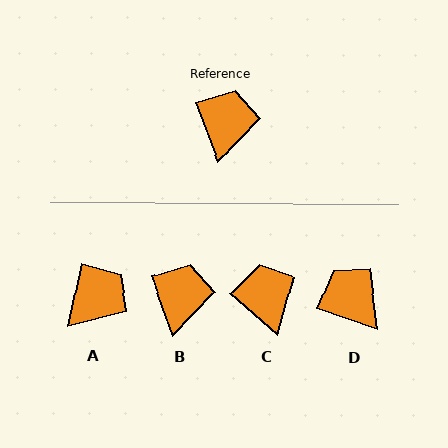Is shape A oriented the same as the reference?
No, it is off by about 32 degrees.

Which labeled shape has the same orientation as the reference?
B.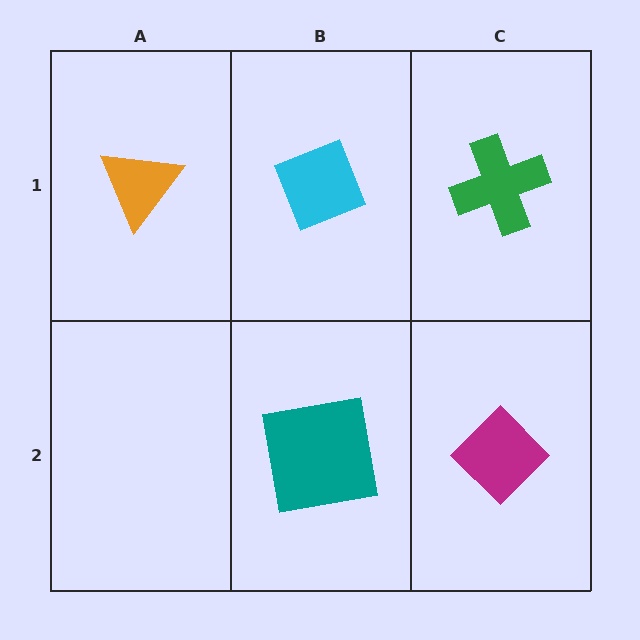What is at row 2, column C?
A magenta diamond.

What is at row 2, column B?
A teal square.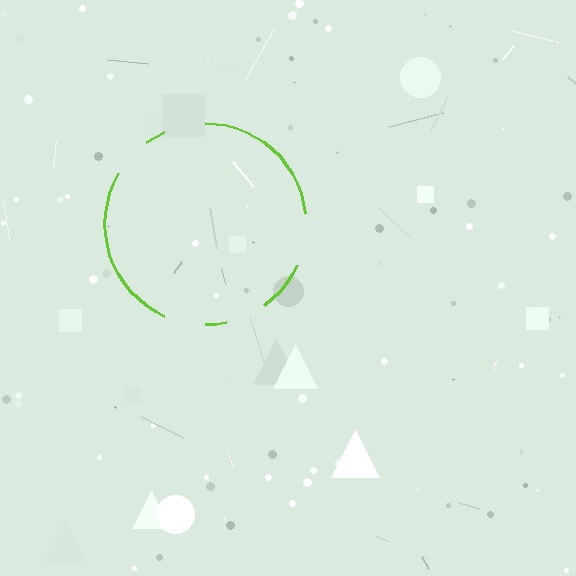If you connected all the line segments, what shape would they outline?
They would outline a circle.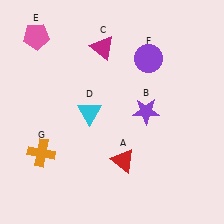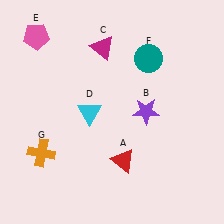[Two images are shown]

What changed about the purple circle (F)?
In Image 1, F is purple. In Image 2, it changed to teal.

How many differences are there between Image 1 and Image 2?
There is 1 difference between the two images.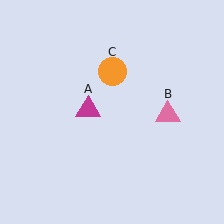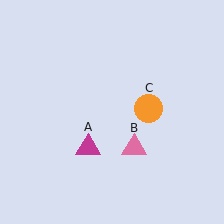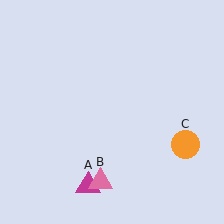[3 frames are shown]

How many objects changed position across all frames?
3 objects changed position: magenta triangle (object A), pink triangle (object B), orange circle (object C).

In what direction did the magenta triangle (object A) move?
The magenta triangle (object A) moved down.